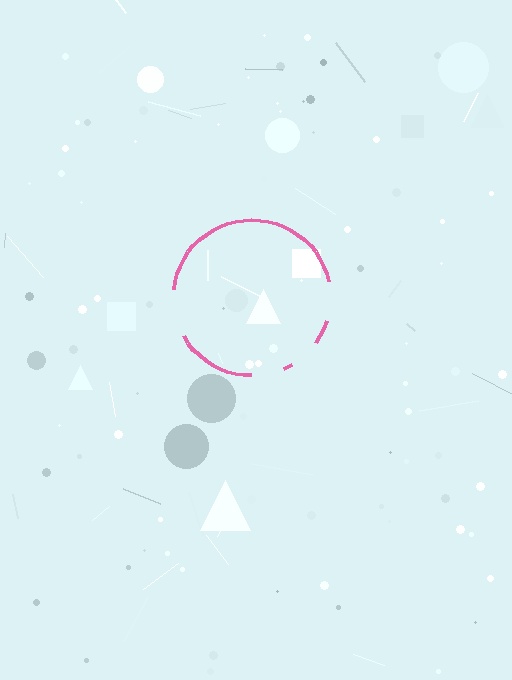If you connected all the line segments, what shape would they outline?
They would outline a circle.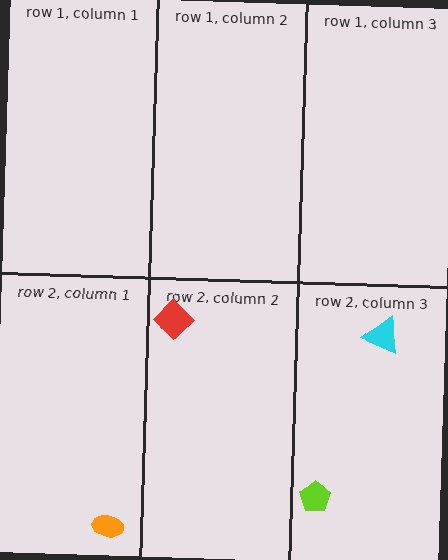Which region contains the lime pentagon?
The row 2, column 3 region.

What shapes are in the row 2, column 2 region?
The red diamond.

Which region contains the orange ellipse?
The row 2, column 1 region.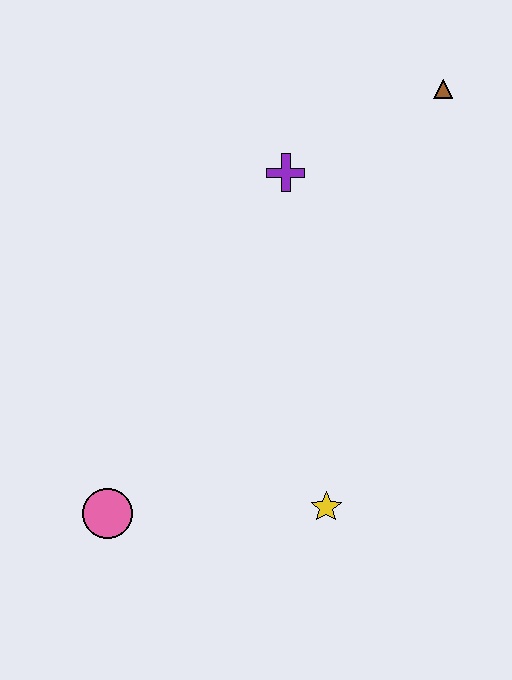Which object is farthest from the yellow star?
The brown triangle is farthest from the yellow star.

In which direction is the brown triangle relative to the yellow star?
The brown triangle is above the yellow star.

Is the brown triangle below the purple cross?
No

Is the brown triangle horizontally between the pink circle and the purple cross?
No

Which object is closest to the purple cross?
The brown triangle is closest to the purple cross.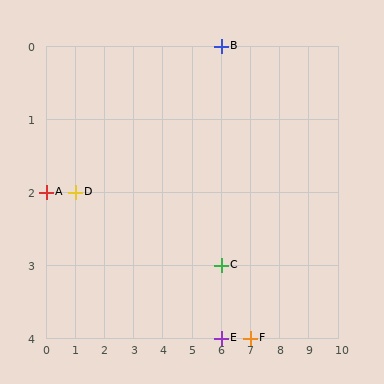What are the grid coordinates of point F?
Point F is at grid coordinates (7, 4).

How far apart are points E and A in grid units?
Points E and A are 6 columns and 2 rows apart (about 6.3 grid units diagonally).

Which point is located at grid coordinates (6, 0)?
Point B is at (6, 0).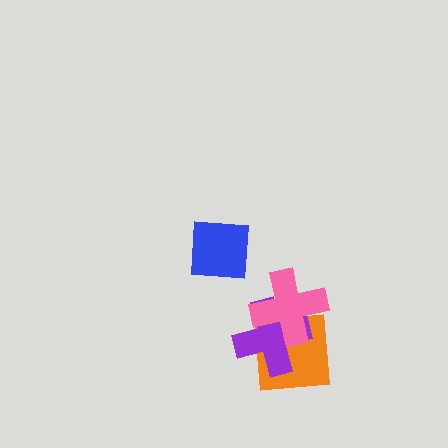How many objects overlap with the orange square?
2 objects overlap with the orange square.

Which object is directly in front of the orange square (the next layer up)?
The purple cross is directly in front of the orange square.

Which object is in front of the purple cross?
The pink cross is in front of the purple cross.